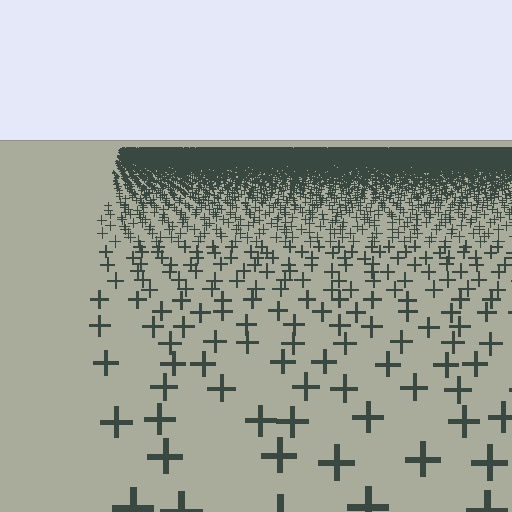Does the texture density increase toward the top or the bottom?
Density increases toward the top.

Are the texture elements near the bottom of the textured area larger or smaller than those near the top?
Larger. Near the bottom, elements are closer to the viewer and appear at a bigger on-screen size.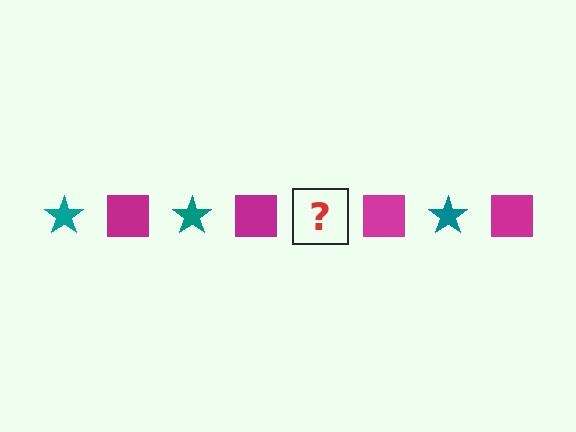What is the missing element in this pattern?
The missing element is a teal star.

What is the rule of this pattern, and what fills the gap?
The rule is that the pattern alternates between teal star and magenta square. The gap should be filled with a teal star.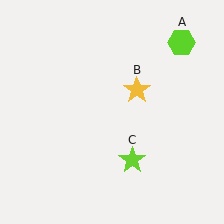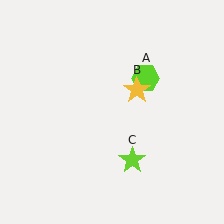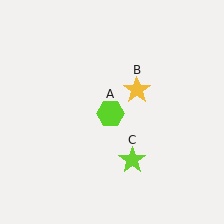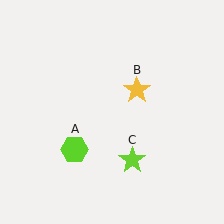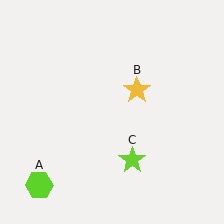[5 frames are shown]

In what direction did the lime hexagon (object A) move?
The lime hexagon (object A) moved down and to the left.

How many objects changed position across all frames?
1 object changed position: lime hexagon (object A).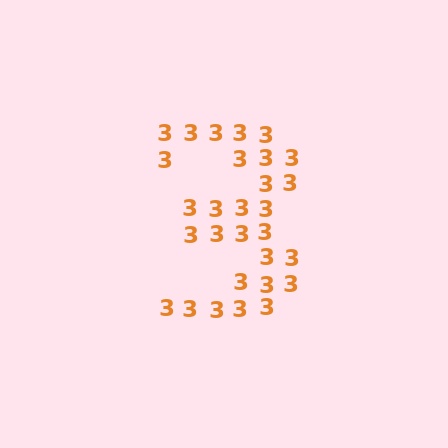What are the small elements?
The small elements are digit 3's.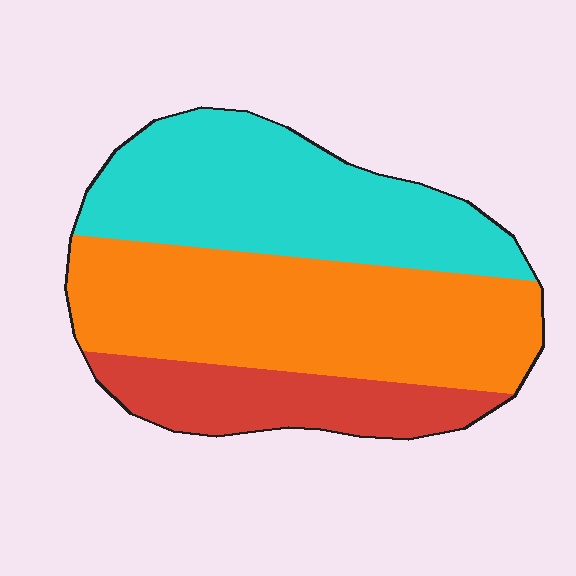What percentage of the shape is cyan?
Cyan takes up about three eighths (3/8) of the shape.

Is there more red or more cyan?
Cyan.